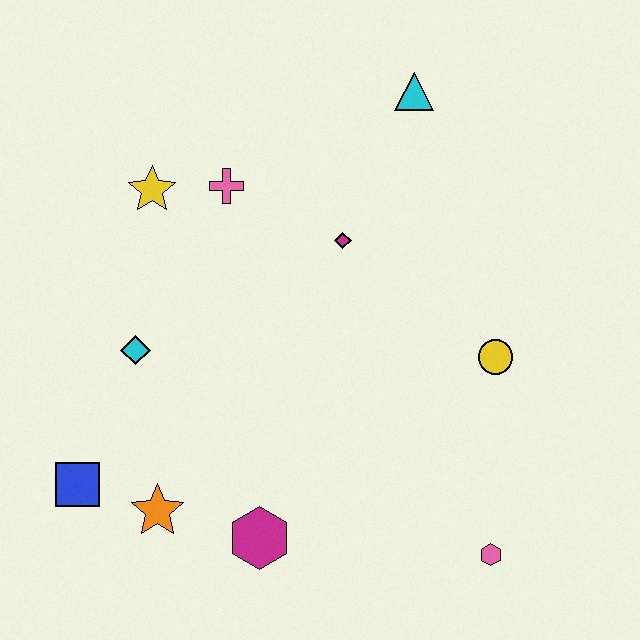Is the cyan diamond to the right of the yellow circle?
No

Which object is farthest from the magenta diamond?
The blue square is farthest from the magenta diamond.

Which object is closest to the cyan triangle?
The magenta diamond is closest to the cyan triangle.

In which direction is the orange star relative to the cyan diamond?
The orange star is below the cyan diamond.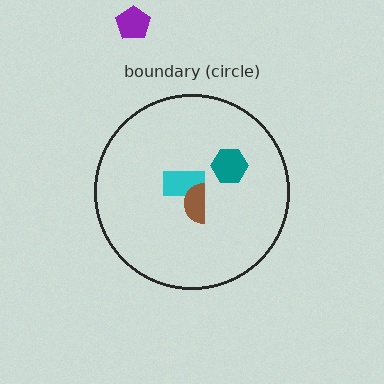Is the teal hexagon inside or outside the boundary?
Inside.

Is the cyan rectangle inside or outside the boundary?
Inside.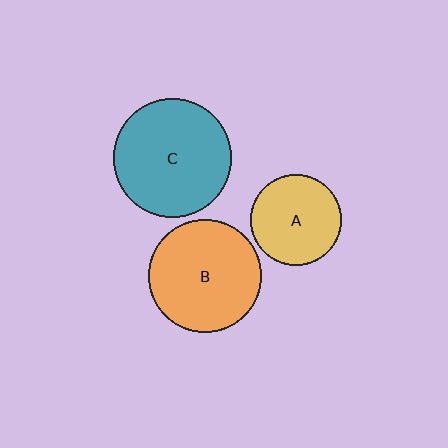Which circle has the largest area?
Circle C (teal).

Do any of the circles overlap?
No, none of the circles overlap.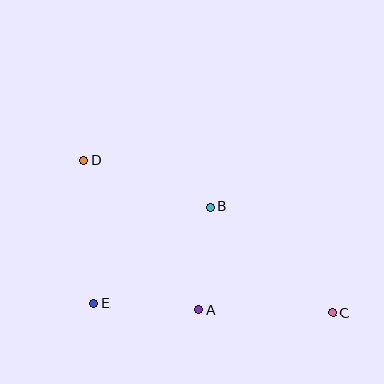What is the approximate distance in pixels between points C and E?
The distance between C and E is approximately 239 pixels.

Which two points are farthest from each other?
Points C and D are farthest from each other.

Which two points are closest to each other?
Points A and B are closest to each other.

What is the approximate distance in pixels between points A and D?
The distance between A and D is approximately 188 pixels.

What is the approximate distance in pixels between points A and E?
The distance between A and E is approximately 105 pixels.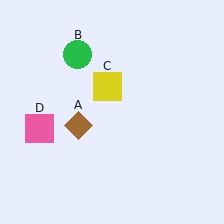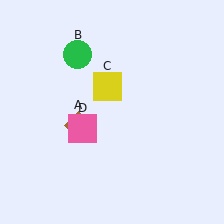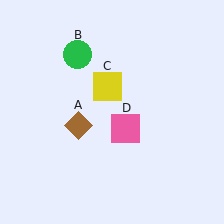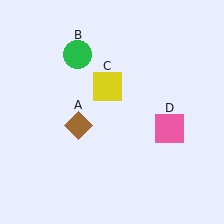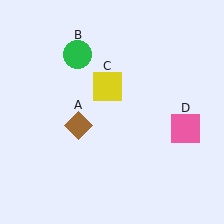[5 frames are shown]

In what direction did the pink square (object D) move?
The pink square (object D) moved right.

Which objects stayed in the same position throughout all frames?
Brown diamond (object A) and green circle (object B) and yellow square (object C) remained stationary.